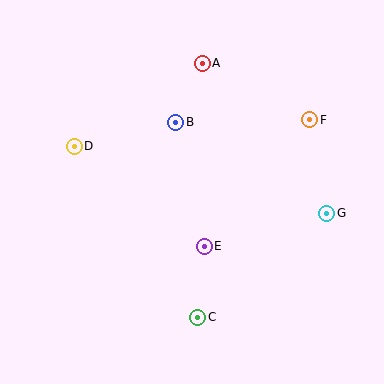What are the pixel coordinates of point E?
Point E is at (204, 246).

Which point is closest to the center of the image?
Point E at (204, 246) is closest to the center.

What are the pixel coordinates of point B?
Point B is at (176, 122).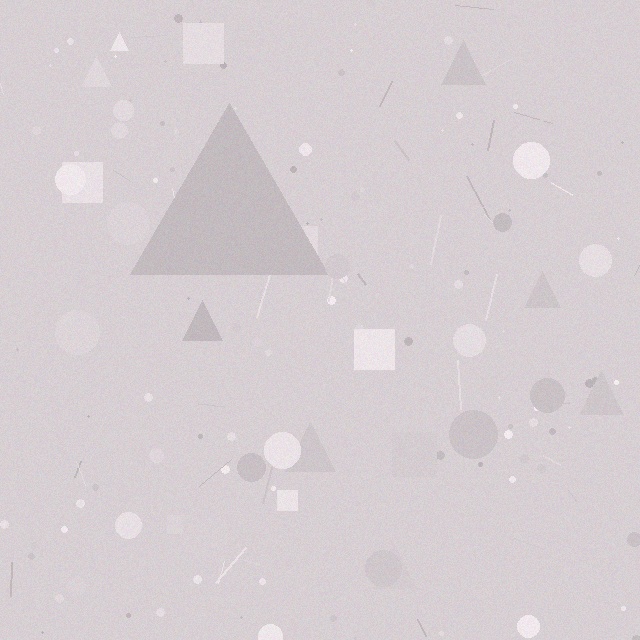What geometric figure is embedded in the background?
A triangle is embedded in the background.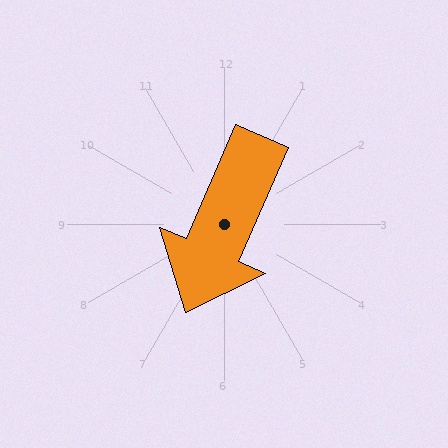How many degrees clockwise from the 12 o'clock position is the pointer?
Approximately 203 degrees.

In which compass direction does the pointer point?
Southwest.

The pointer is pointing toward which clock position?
Roughly 7 o'clock.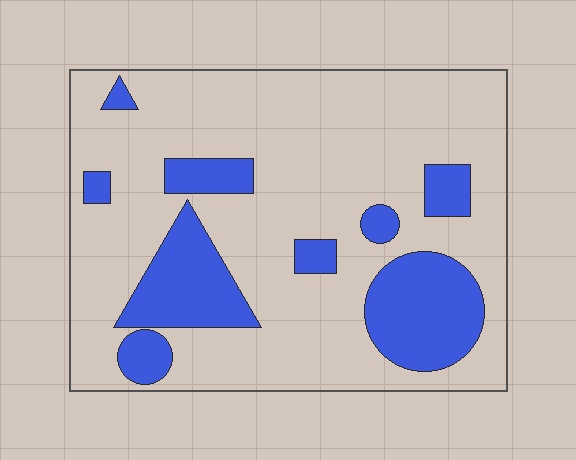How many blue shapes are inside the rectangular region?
9.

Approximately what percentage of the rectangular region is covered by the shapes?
Approximately 25%.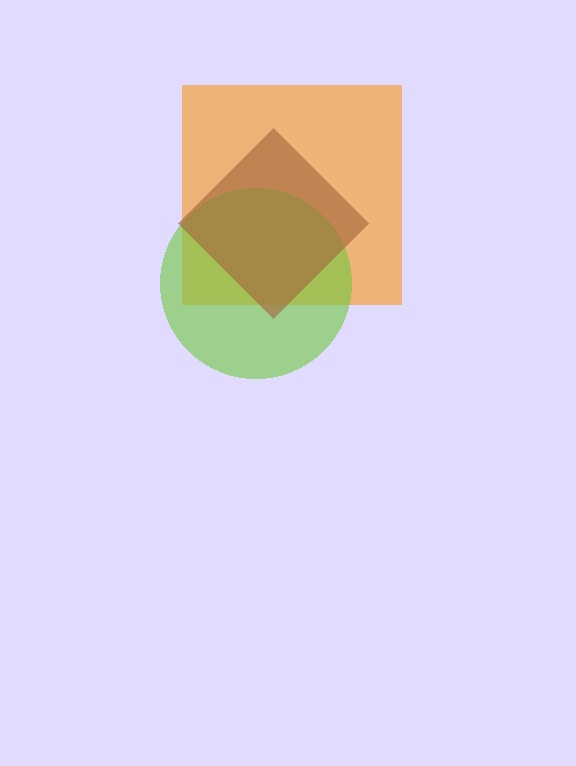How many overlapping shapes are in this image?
There are 3 overlapping shapes in the image.